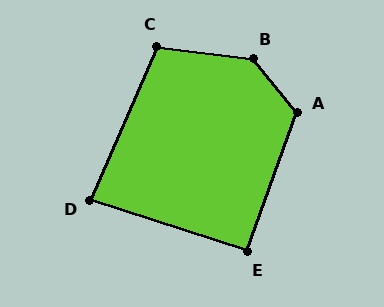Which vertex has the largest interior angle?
B, at approximately 137 degrees.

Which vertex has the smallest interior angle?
D, at approximately 84 degrees.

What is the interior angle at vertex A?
Approximately 121 degrees (obtuse).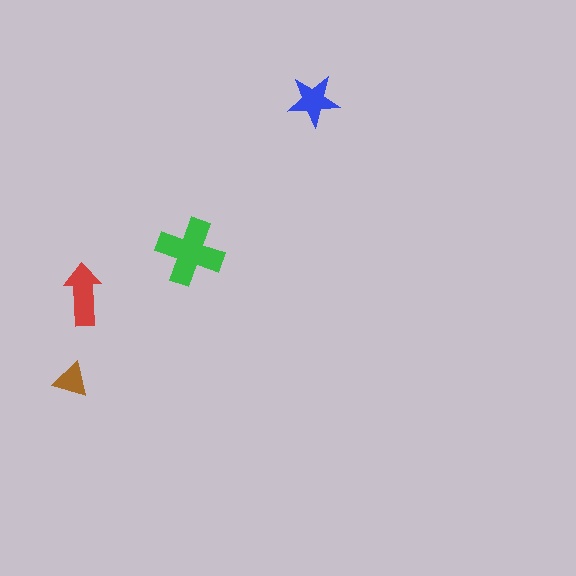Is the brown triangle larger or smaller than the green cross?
Smaller.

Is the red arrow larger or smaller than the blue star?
Larger.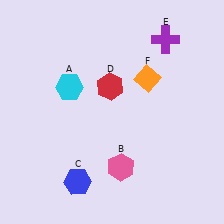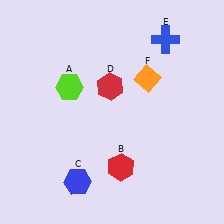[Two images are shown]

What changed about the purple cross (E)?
In Image 1, E is purple. In Image 2, it changed to blue.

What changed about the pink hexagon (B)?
In Image 1, B is pink. In Image 2, it changed to red.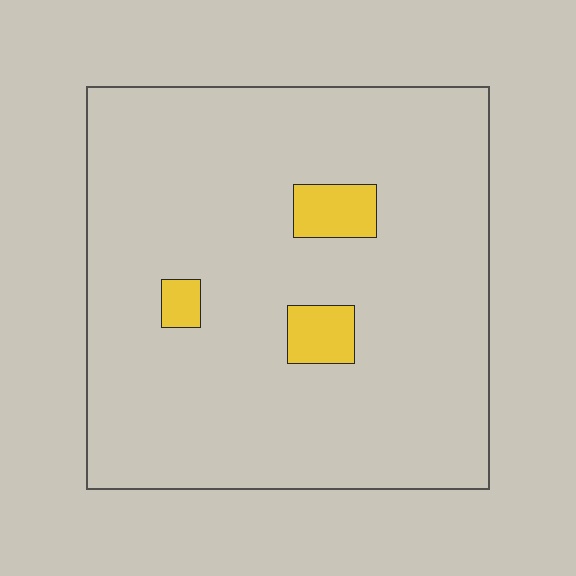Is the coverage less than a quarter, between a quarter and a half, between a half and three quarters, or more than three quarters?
Less than a quarter.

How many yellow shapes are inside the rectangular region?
3.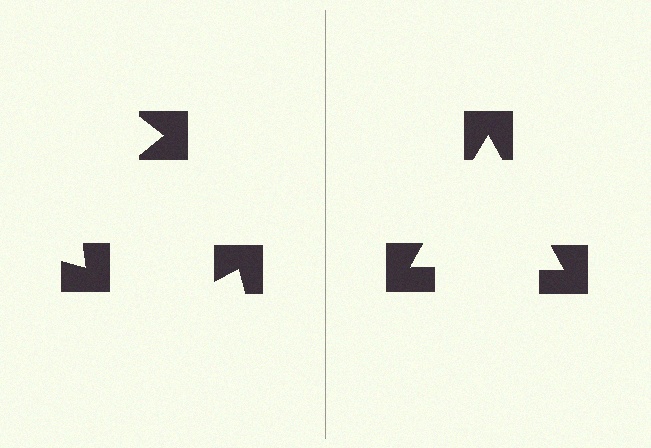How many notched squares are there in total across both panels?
6 — 3 on each side.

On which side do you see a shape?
An illusory triangle appears on the right side. On the left side the wedge cuts are rotated, so no coherent shape forms.